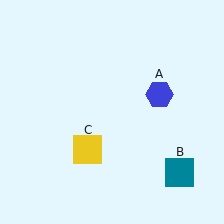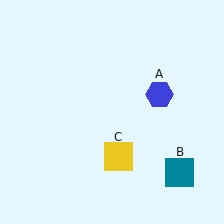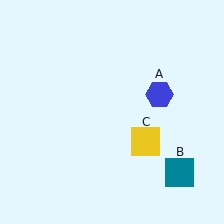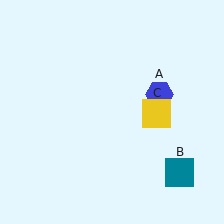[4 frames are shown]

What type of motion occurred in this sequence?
The yellow square (object C) rotated counterclockwise around the center of the scene.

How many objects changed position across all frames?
1 object changed position: yellow square (object C).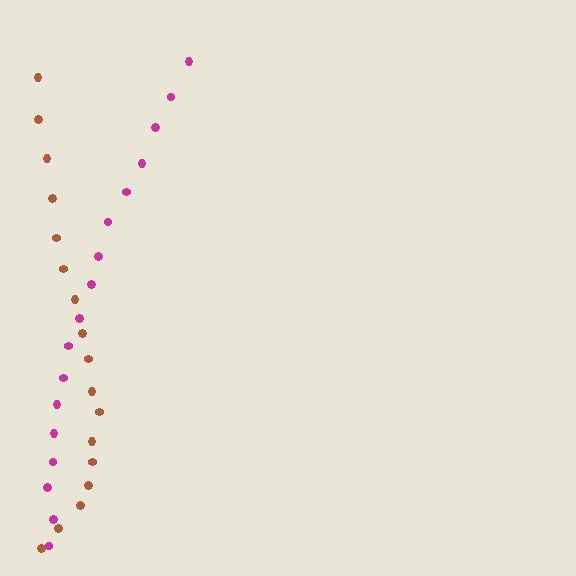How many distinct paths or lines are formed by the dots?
There are 2 distinct paths.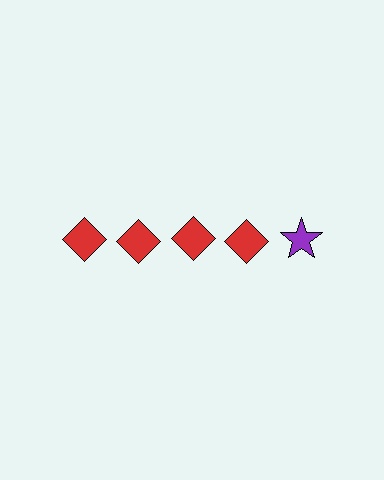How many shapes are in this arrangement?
There are 5 shapes arranged in a grid pattern.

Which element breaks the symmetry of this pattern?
The purple star in the top row, rightmost column breaks the symmetry. All other shapes are red diamonds.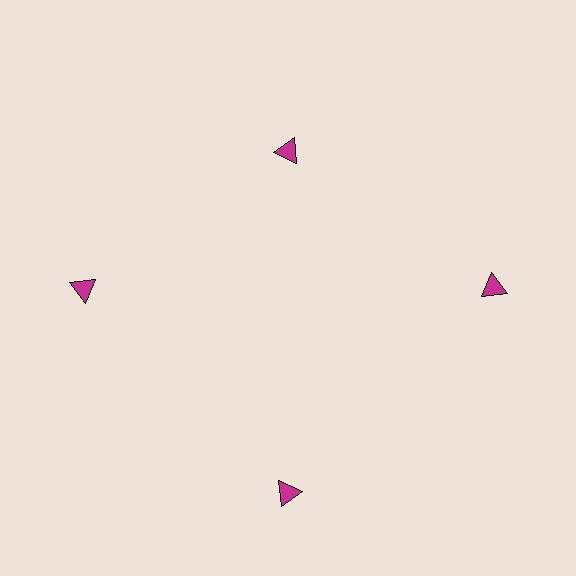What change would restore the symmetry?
The symmetry would be restored by moving it outward, back onto the ring so that all 4 triangles sit at equal angles and equal distance from the center.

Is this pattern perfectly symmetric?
No. The 4 magenta triangles are arranged in a ring, but one element near the 12 o'clock position is pulled inward toward the center, breaking the 4-fold rotational symmetry.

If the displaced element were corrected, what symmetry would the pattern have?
It would have 4-fold rotational symmetry — the pattern would map onto itself every 90 degrees.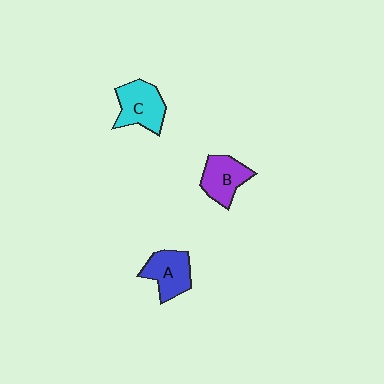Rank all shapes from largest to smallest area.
From largest to smallest: C (cyan), A (blue), B (purple).